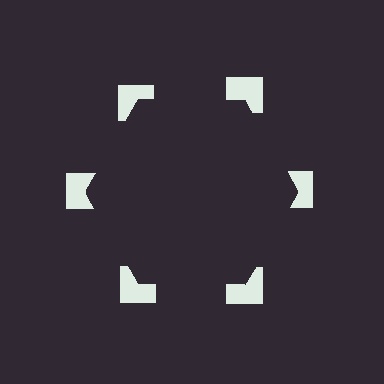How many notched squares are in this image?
There are 6 — one at each vertex of the illusory hexagon.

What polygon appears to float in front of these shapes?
An illusory hexagon — its edges are inferred from the aligned wedge cuts in the notched squares, not physically drawn.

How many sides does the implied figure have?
6 sides.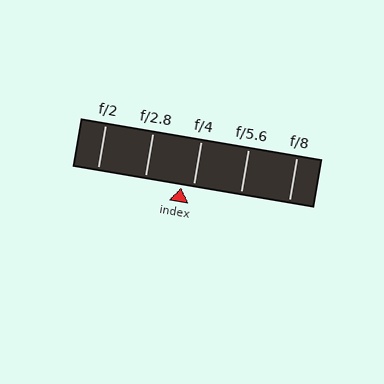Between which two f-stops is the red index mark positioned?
The index mark is between f/2.8 and f/4.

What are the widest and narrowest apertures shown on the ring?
The widest aperture shown is f/2 and the narrowest is f/8.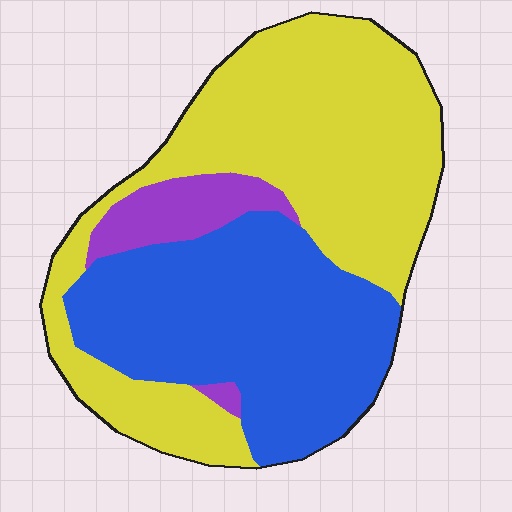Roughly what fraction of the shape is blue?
Blue covers around 40% of the shape.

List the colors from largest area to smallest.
From largest to smallest: yellow, blue, purple.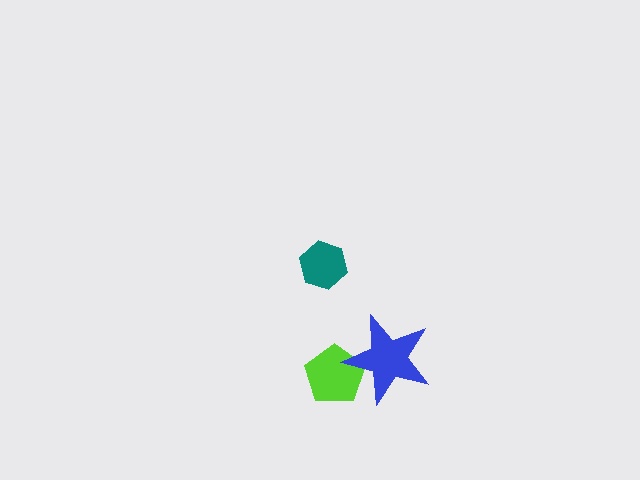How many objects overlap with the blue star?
1 object overlaps with the blue star.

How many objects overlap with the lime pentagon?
1 object overlaps with the lime pentagon.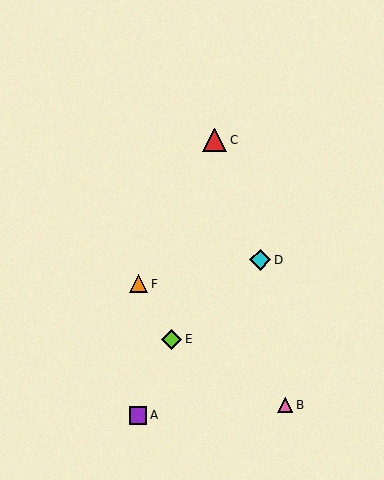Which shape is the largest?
The red triangle (labeled C) is the largest.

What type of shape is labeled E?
Shape E is a lime diamond.